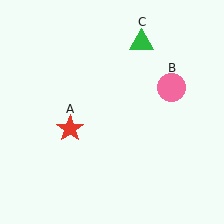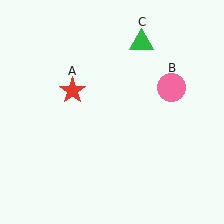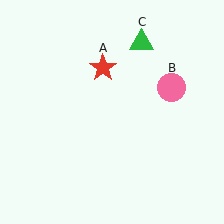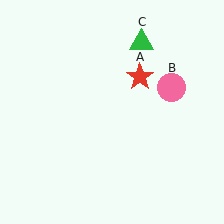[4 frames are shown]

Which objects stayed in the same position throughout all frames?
Pink circle (object B) and green triangle (object C) remained stationary.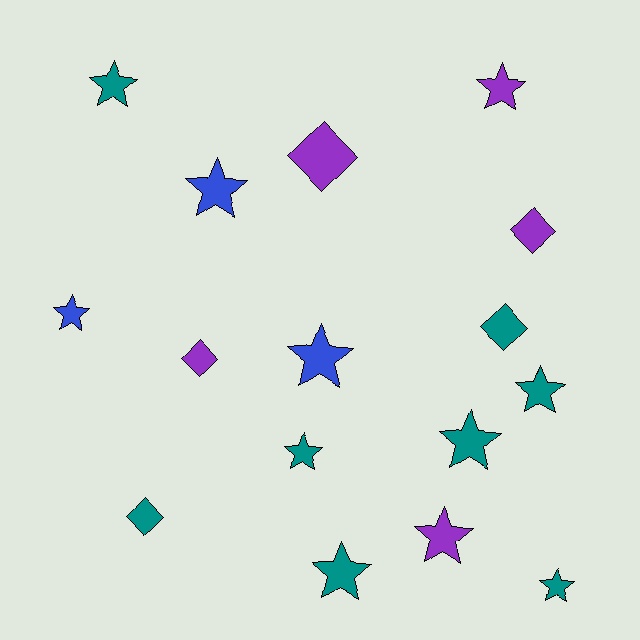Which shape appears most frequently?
Star, with 11 objects.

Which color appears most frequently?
Teal, with 8 objects.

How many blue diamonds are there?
There are no blue diamonds.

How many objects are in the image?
There are 16 objects.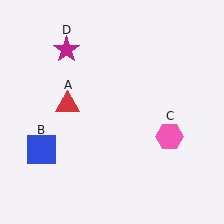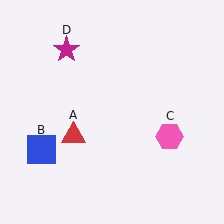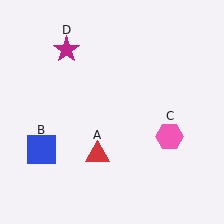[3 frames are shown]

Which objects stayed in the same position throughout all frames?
Blue square (object B) and pink hexagon (object C) and magenta star (object D) remained stationary.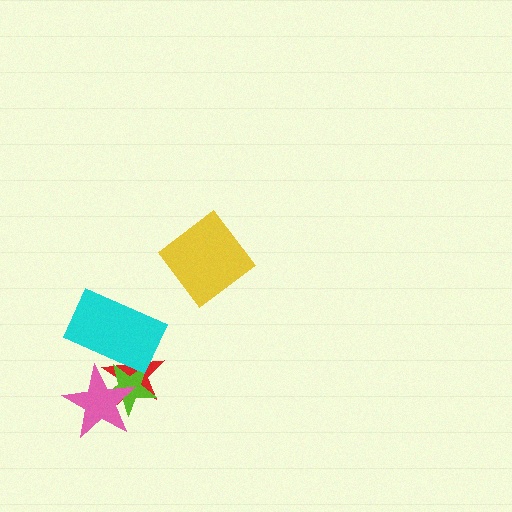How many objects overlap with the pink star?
3 objects overlap with the pink star.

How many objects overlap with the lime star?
3 objects overlap with the lime star.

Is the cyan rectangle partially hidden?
No, no other shape covers it.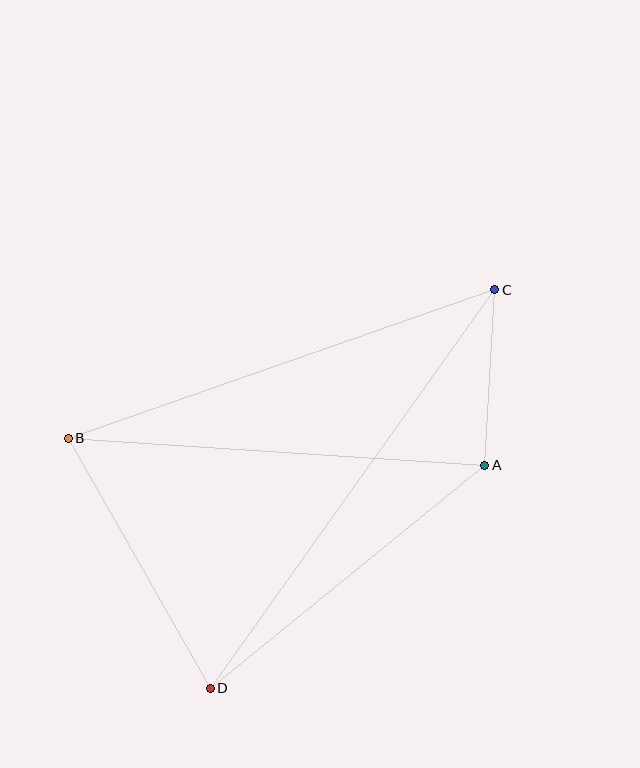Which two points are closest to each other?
Points A and C are closest to each other.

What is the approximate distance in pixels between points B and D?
The distance between B and D is approximately 288 pixels.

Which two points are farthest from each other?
Points C and D are farthest from each other.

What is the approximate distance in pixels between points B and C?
The distance between B and C is approximately 452 pixels.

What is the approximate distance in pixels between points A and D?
The distance between A and D is approximately 354 pixels.